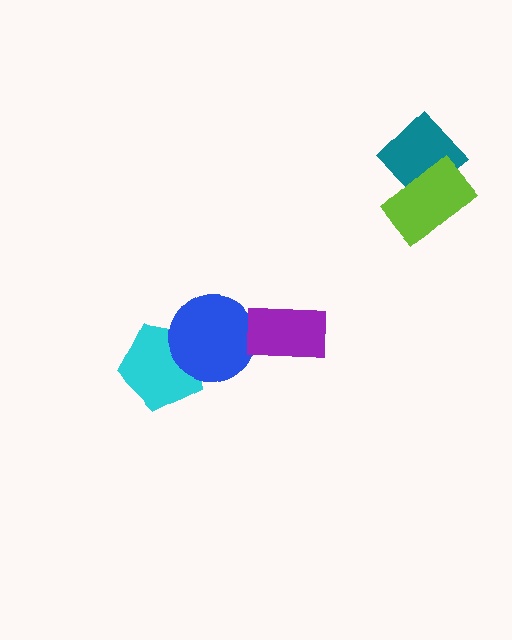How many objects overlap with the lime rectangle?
1 object overlaps with the lime rectangle.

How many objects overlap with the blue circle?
1 object overlaps with the blue circle.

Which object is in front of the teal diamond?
The lime rectangle is in front of the teal diamond.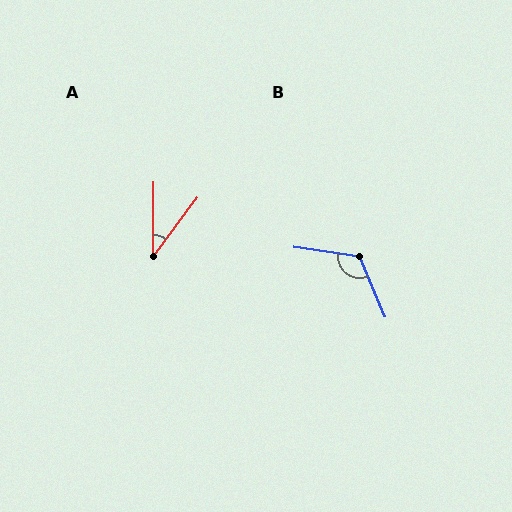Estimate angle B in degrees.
Approximately 121 degrees.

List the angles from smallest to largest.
A (36°), B (121°).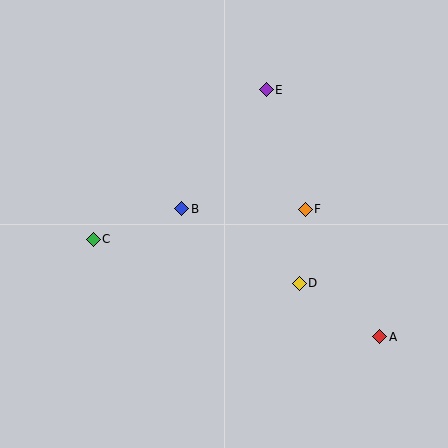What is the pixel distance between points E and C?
The distance between E and C is 228 pixels.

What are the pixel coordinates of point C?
Point C is at (93, 239).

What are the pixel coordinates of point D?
Point D is at (299, 283).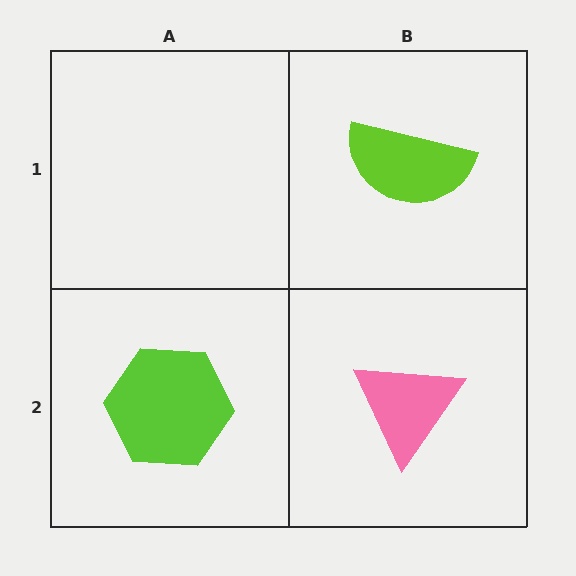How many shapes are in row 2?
2 shapes.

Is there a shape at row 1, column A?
No, that cell is empty.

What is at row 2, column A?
A lime hexagon.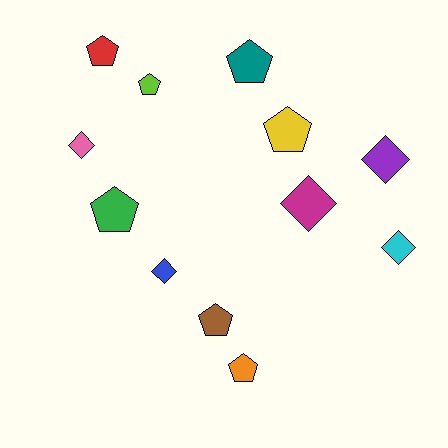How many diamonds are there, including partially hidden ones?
There are 5 diamonds.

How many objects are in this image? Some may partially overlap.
There are 12 objects.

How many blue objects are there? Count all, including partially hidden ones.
There is 1 blue object.